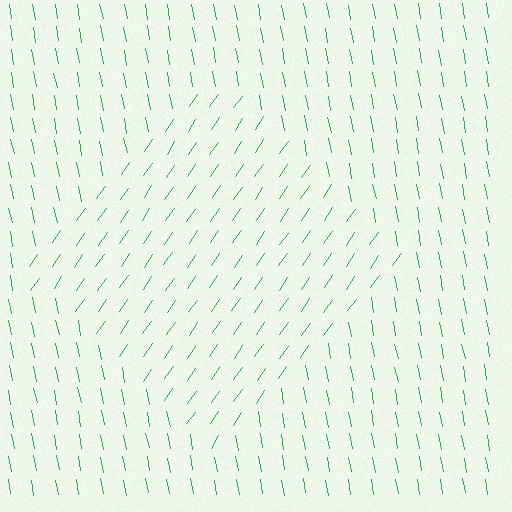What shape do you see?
I see a diamond.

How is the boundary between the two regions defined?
The boundary is defined purely by a change in line orientation (approximately 45 degrees difference). All lines are the same color and thickness.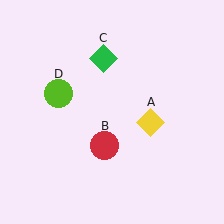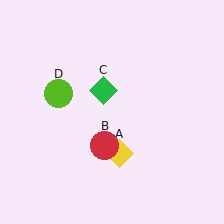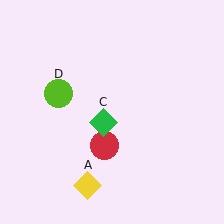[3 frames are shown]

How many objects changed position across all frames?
2 objects changed position: yellow diamond (object A), green diamond (object C).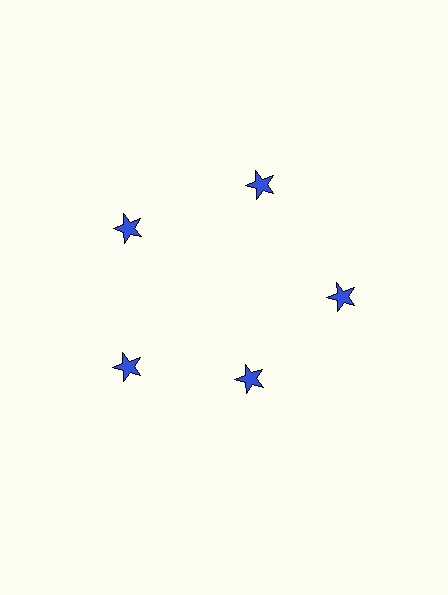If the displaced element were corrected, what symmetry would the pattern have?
It would have 5-fold rotational symmetry — the pattern would map onto itself every 72 degrees.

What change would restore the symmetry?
The symmetry would be restored by moving it outward, back onto the ring so that all 5 stars sit at equal angles and equal distance from the center.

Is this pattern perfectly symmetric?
No. The 5 blue stars are arranged in a ring, but one element near the 5 o'clock position is pulled inward toward the center, breaking the 5-fold rotational symmetry.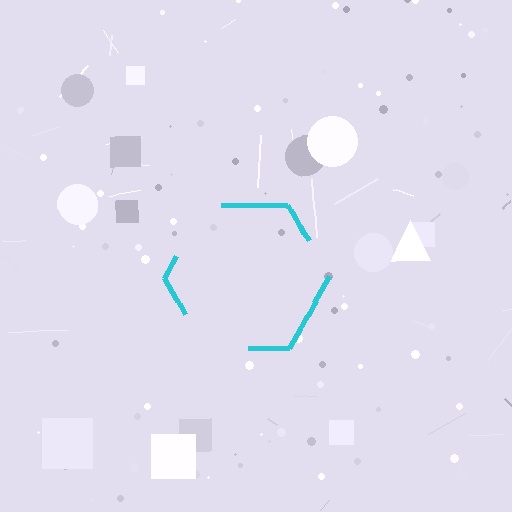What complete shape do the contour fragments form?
The contour fragments form a hexagon.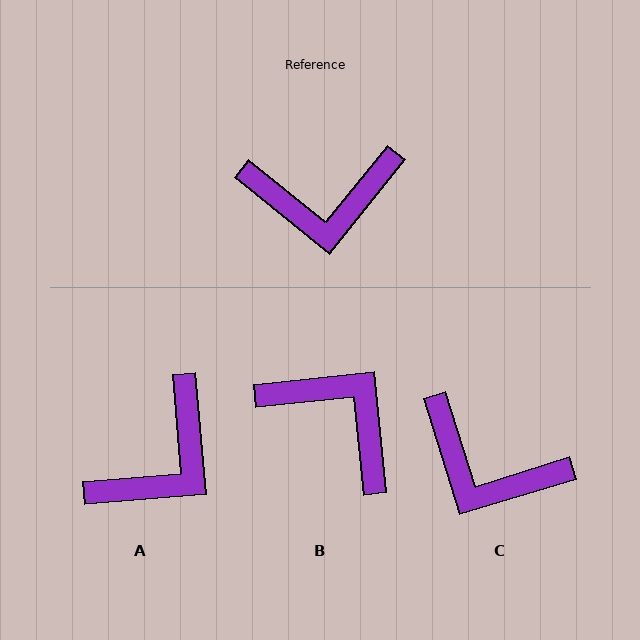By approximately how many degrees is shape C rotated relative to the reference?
Approximately 34 degrees clockwise.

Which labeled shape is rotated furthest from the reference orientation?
B, about 135 degrees away.